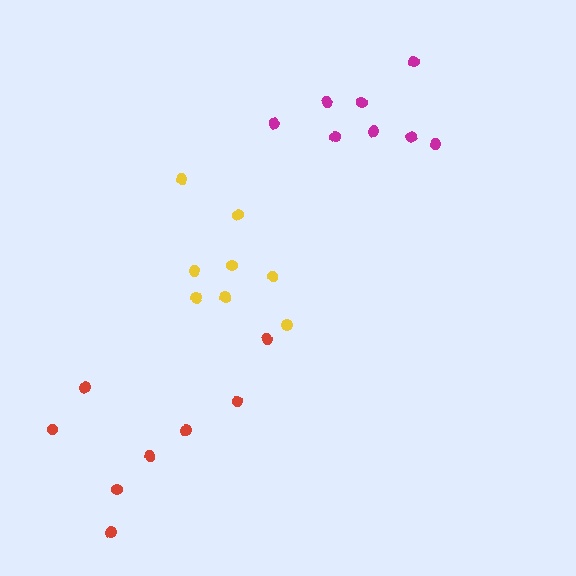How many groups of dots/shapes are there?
There are 3 groups.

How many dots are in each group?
Group 1: 8 dots, Group 2: 8 dots, Group 3: 8 dots (24 total).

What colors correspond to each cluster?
The clusters are colored: red, yellow, magenta.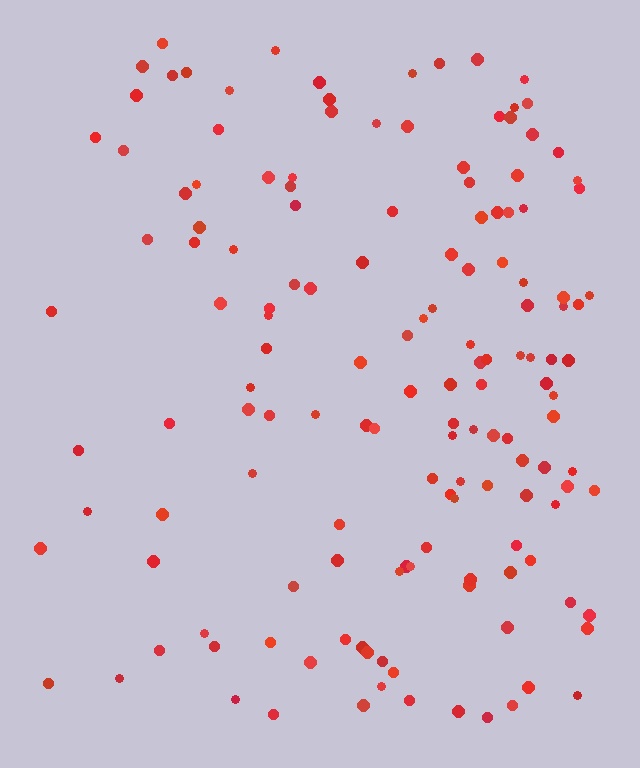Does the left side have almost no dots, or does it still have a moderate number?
Still a moderate number, just noticeably fewer than the right.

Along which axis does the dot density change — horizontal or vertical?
Horizontal.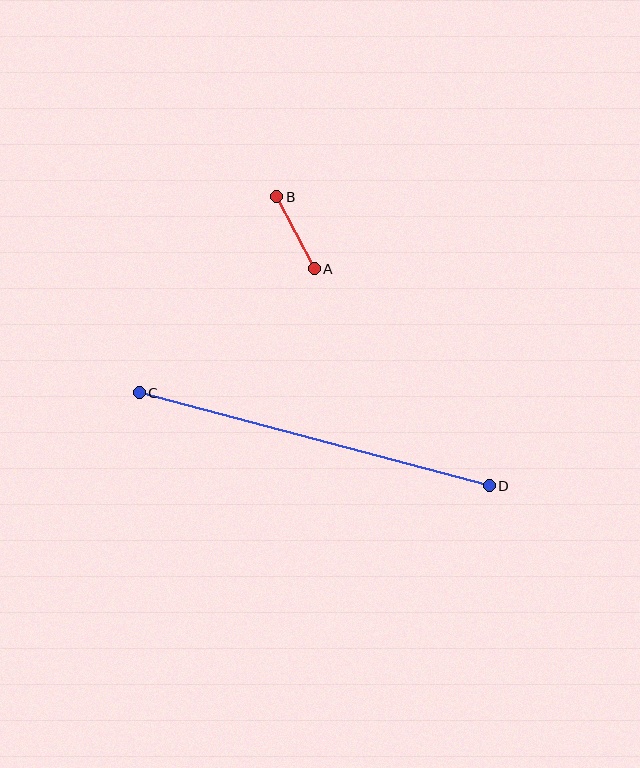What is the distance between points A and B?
The distance is approximately 81 pixels.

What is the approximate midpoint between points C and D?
The midpoint is at approximately (314, 439) pixels.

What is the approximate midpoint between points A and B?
The midpoint is at approximately (296, 233) pixels.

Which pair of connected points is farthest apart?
Points C and D are farthest apart.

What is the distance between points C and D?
The distance is approximately 362 pixels.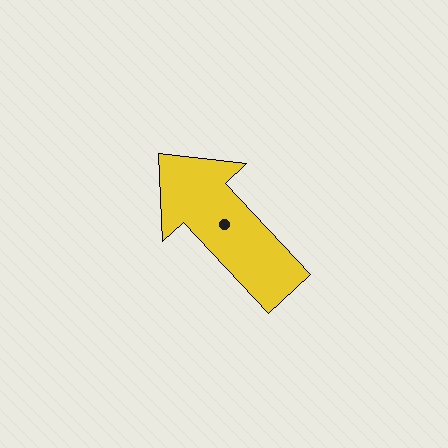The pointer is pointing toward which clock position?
Roughly 11 o'clock.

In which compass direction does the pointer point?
Northwest.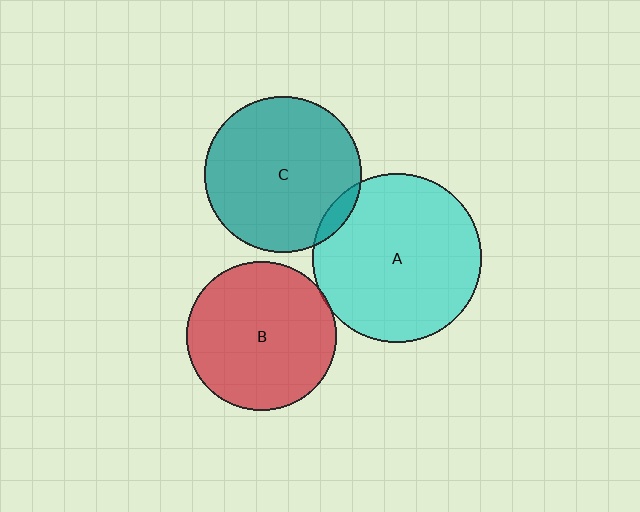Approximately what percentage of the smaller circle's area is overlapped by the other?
Approximately 5%.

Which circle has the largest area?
Circle A (cyan).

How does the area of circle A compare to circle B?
Approximately 1.3 times.